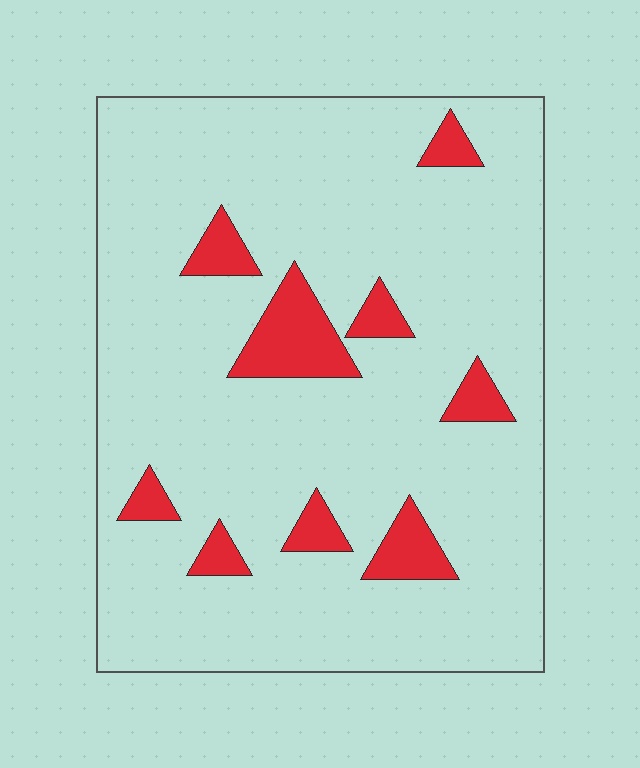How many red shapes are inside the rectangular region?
9.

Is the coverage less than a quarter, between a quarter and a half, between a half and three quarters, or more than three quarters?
Less than a quarter.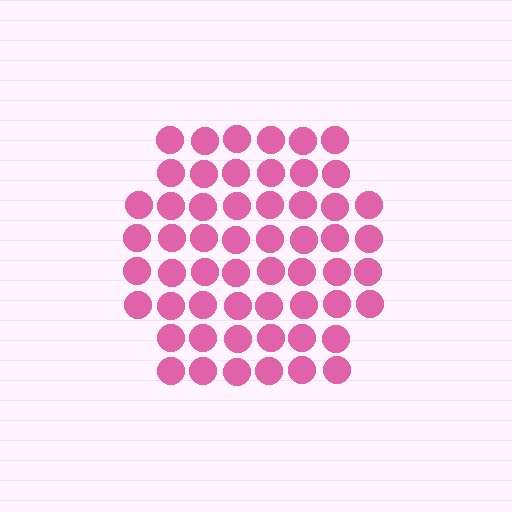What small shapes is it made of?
It is made of small circles.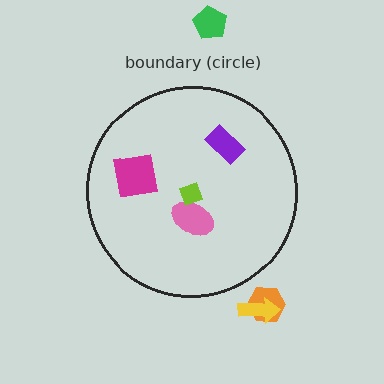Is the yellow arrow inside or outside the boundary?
Outside.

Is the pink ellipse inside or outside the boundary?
Inside.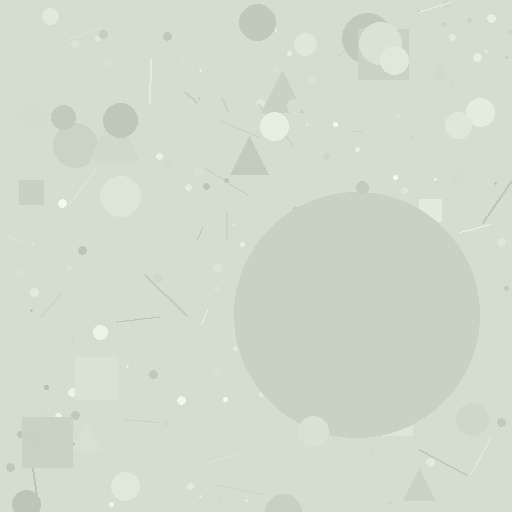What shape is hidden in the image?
A circle is hidden in the image.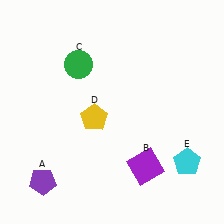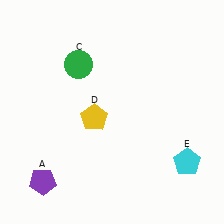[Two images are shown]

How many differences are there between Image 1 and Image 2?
There is 1 difference between the two images.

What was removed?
The purple square (B) was removed in Image 2.